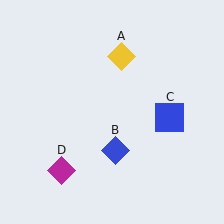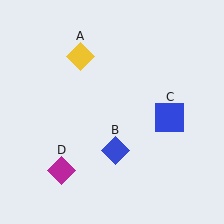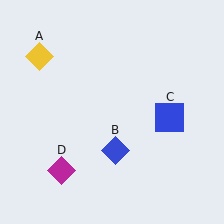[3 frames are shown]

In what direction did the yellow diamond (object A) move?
The yellow diamond (object A) moved left.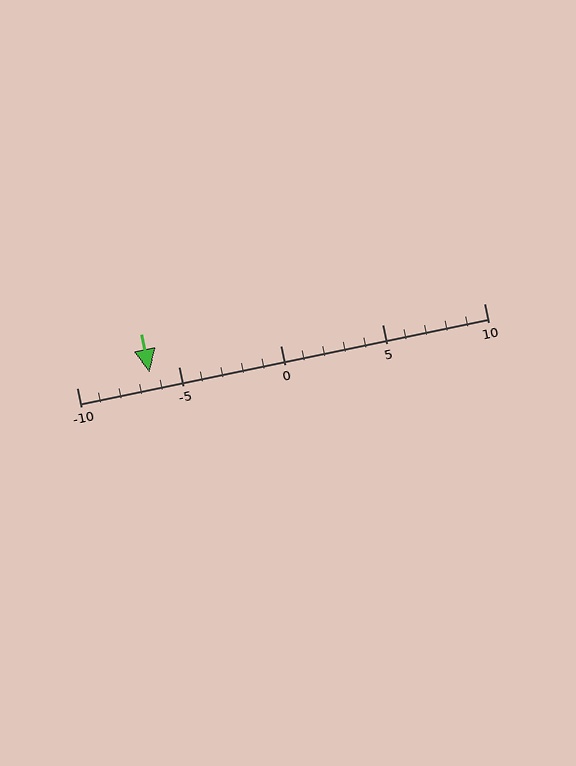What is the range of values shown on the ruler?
The ruler shows values from -10 to 10.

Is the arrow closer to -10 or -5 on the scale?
The arrow is closer to -5.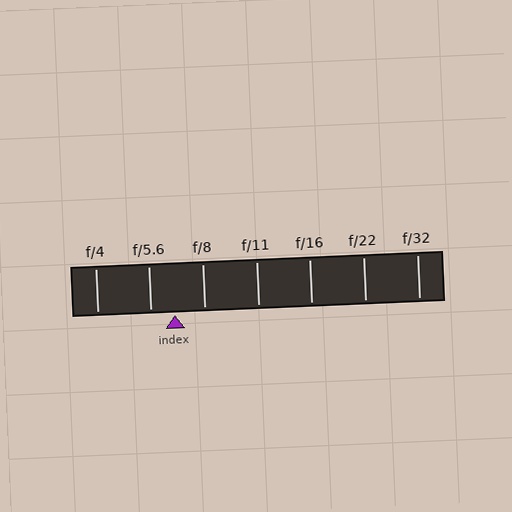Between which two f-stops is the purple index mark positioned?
The index mark is between f/5.6 and f/8.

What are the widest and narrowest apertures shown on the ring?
The widest aperture shown is f/4 and the narrowest is f/32.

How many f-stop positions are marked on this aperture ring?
There are 7 f-stop positions marked.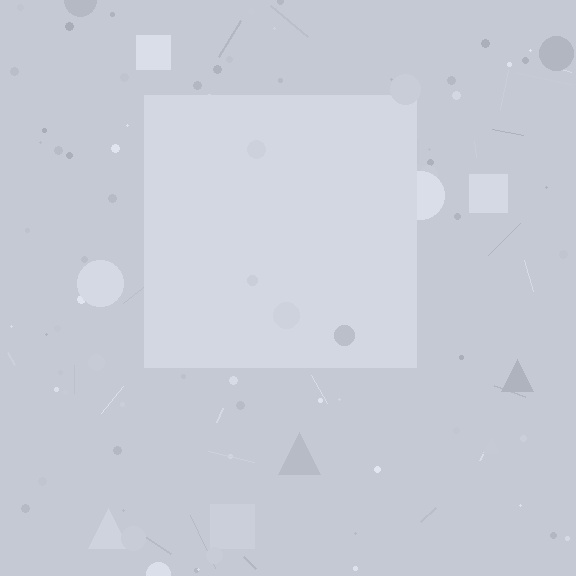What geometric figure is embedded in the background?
A square is embedded in the background.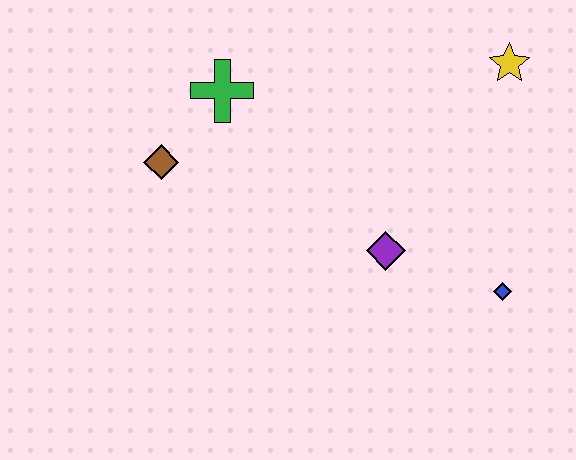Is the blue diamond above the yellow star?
No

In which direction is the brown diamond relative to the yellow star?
The brown diamond is to the left of the yellow star.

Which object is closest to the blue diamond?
The purple diamond is closest to the blue diamond.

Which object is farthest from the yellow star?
The brown diamond is farthest from the yellow star.